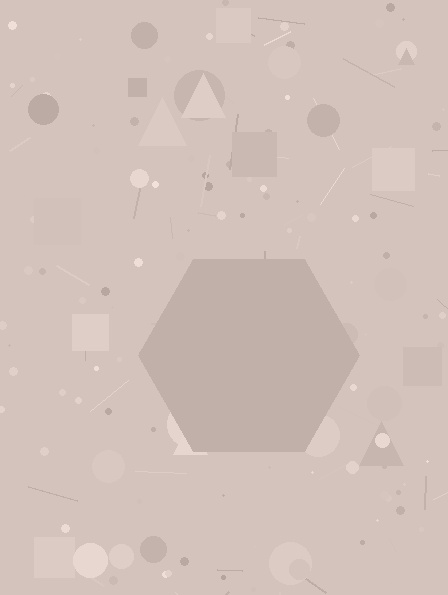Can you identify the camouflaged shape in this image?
The camouflaged shape is a hexagon.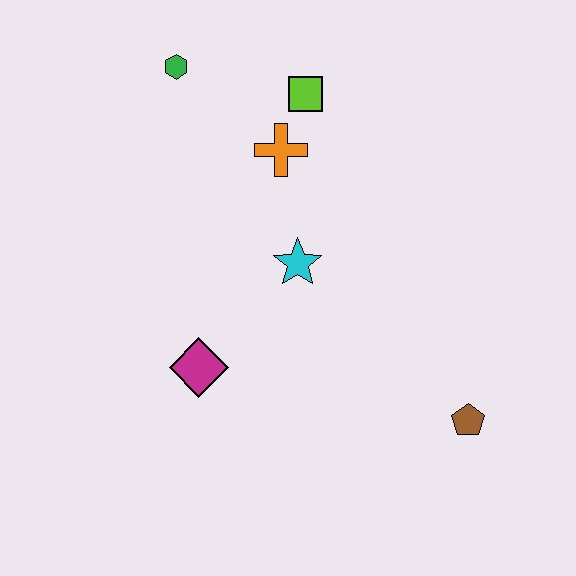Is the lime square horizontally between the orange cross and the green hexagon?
No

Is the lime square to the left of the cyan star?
No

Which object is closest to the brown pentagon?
The cyan star is closest to the brown pentagon.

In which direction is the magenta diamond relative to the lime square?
The magenta diamond is below the lime square.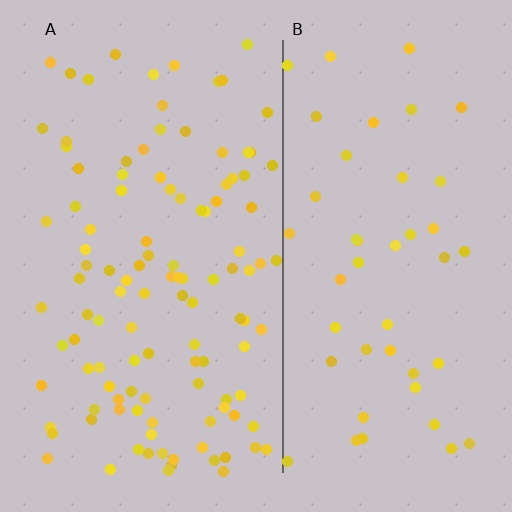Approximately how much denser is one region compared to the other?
Approximately 2.4× — region A over region B.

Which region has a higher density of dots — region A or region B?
A (the left).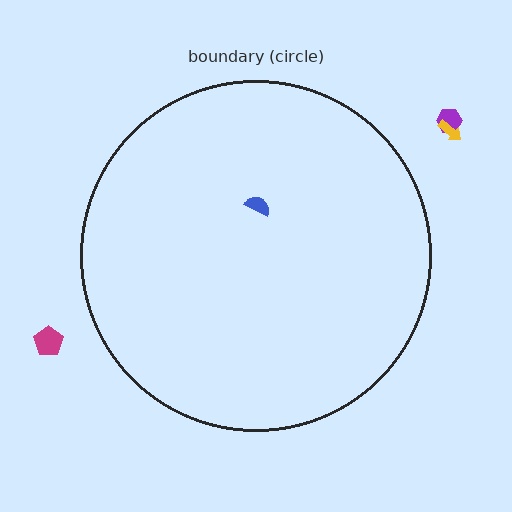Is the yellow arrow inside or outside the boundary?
Outside.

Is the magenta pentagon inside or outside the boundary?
Outside.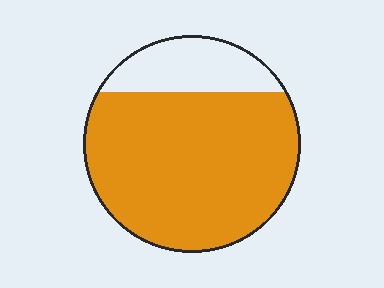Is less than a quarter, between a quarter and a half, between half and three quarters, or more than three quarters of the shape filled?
More than three quarters.